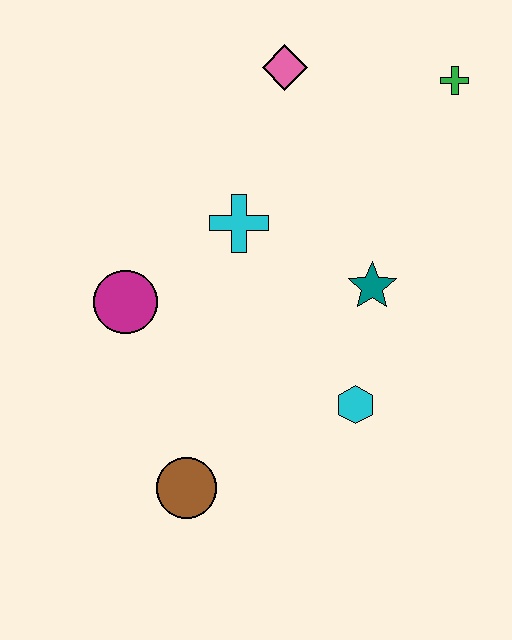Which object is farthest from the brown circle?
The green cross is farthest from the brown circle.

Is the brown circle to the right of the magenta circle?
Yes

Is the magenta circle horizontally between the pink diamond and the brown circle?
No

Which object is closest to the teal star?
The cyan hexagon is closest to the teal star.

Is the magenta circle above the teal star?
No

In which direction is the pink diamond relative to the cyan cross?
The pink diamond is above the cyan cross.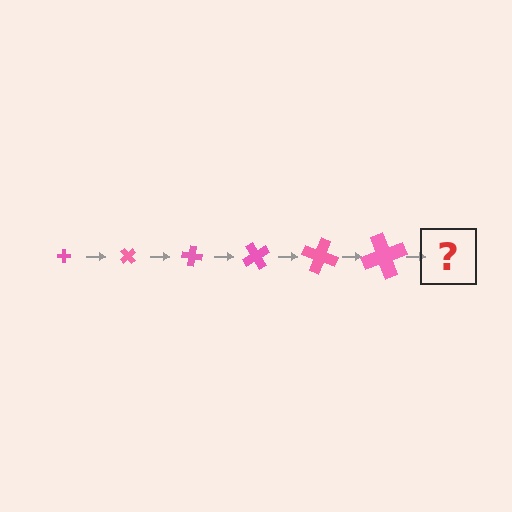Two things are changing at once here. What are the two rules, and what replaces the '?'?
The two rules are that the cross grows larger each step and it rotates 50 degrees each step. The '?' should be a cross, larger than the previous one and rotated 300 degrees from the start.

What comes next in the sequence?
The next element should be a cross, larger than the previous one and rotated 300 degrees from the start.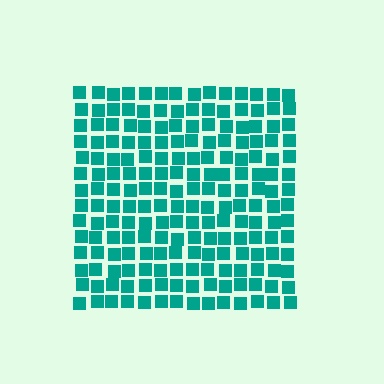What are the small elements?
The small elements are squares.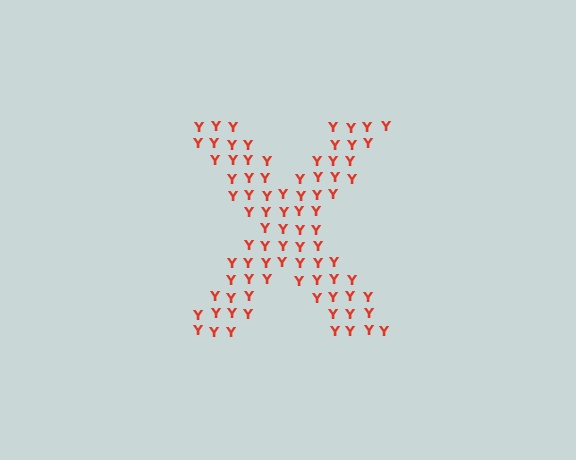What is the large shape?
The large shape is the letter X.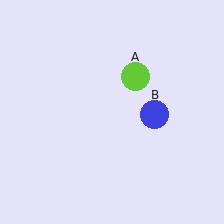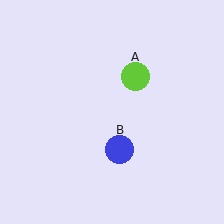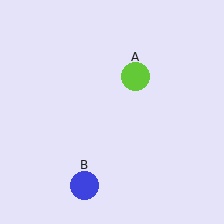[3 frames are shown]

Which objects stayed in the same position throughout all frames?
Lime circle (object A) remained stationary.